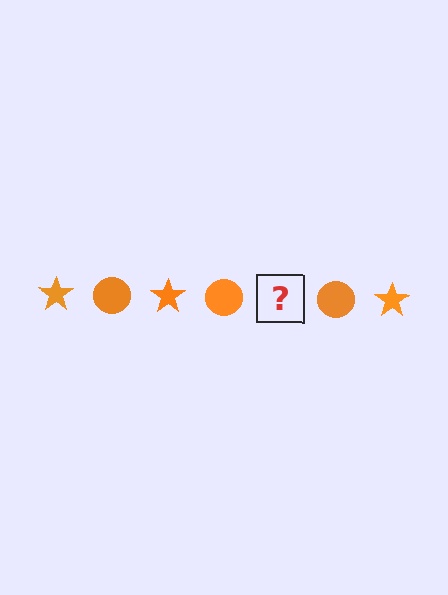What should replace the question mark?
The question mark should be replaced with an orange star.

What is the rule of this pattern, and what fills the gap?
The rule is that the pattern cycles through star, circle shapes in orange. The gap should be filled with an orange star.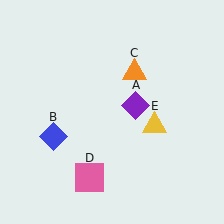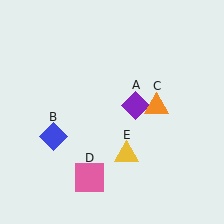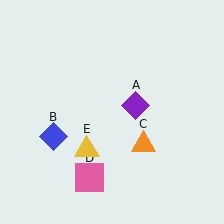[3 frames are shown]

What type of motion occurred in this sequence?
The orange triangle (object C), yellow triangle (object E) rotated clockwise around the center of the scene.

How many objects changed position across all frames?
2 objects changed position: orange triangle (object C), yellow triangle (object E).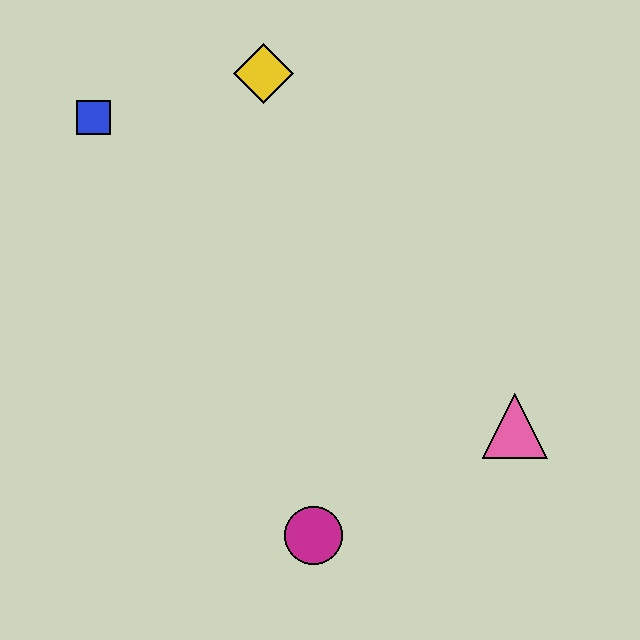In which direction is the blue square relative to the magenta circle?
The blue square is above the magenta circle.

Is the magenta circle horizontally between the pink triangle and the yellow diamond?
Yes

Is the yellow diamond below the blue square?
No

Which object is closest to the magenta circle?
The pink triangle is closest to the magenta circle.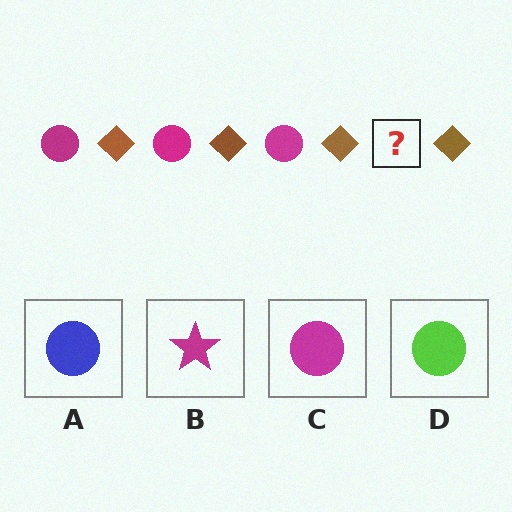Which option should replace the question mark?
Option C.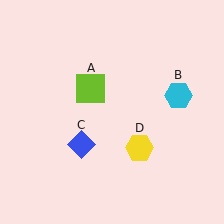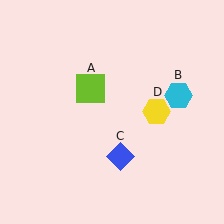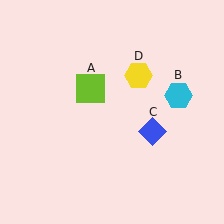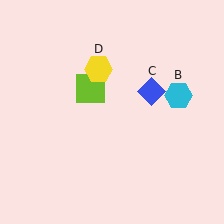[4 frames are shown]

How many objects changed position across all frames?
2 objects changed position: blue diamond (object C), yellow hexagon (object D).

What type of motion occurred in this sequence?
The blue diamond (object C), yellow hexagon (object D) rotated counterclockwise around the center of the scene.